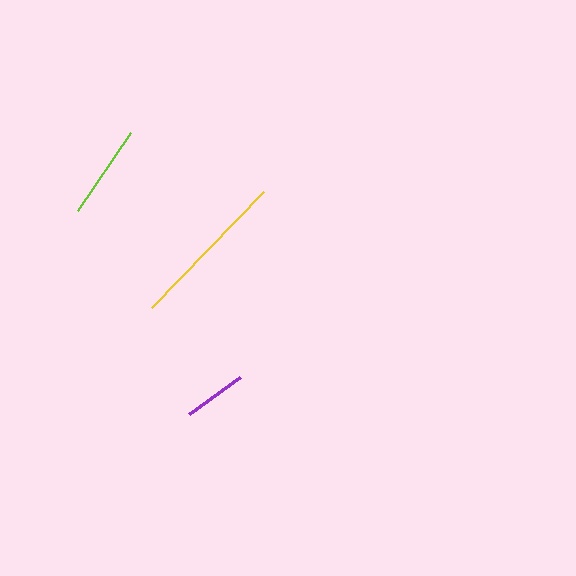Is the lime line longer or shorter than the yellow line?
The yellow line is longer than the lime line.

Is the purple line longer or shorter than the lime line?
The lime line is longer than the purple line.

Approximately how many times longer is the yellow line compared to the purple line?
The yellow line is approximately 2.6 times the length of the purple line.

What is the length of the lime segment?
The lime segment is approximately 94 pixels long.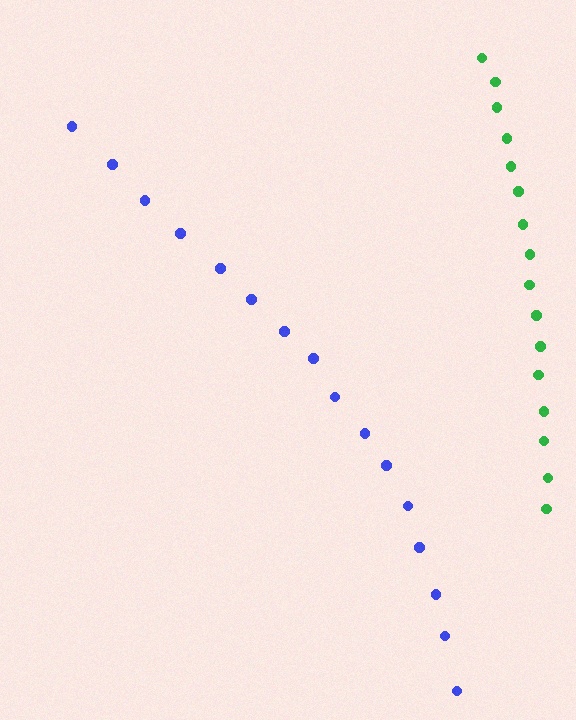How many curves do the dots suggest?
There are 2 distinct paths.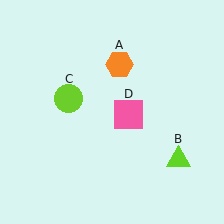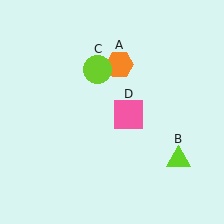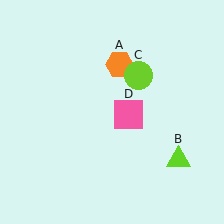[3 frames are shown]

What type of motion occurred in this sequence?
The lime circle (object C) rotated clockwise around the center of the scene.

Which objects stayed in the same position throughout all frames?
Orange hexagon (object A) and lime triangle (object B) and pink square (object D) remained stationary.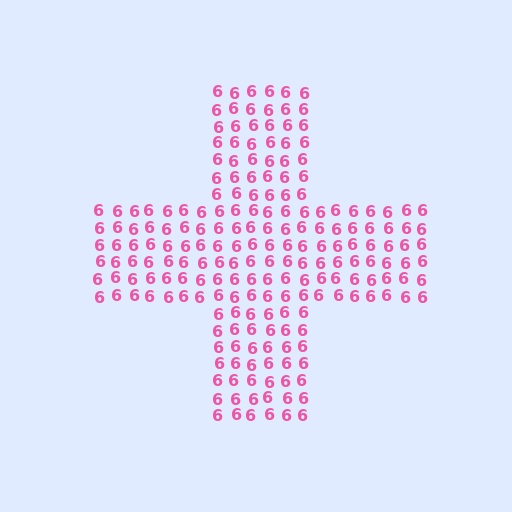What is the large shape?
The large shape is a cross.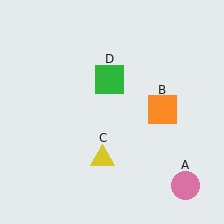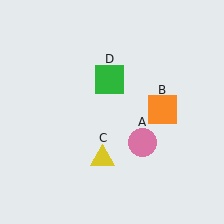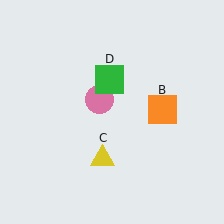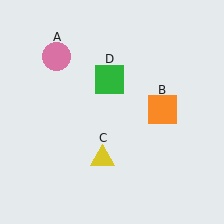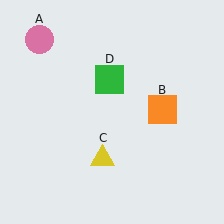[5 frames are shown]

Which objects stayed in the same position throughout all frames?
Orange square (object B) and yellow triangle (object C) and green square (object D) remained stationary.